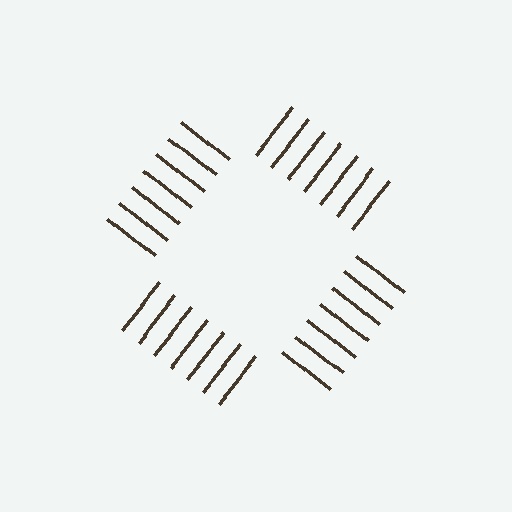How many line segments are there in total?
28 — 7 along each of the 4 edges.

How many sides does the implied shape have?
4 sides — the line-ends trace a square.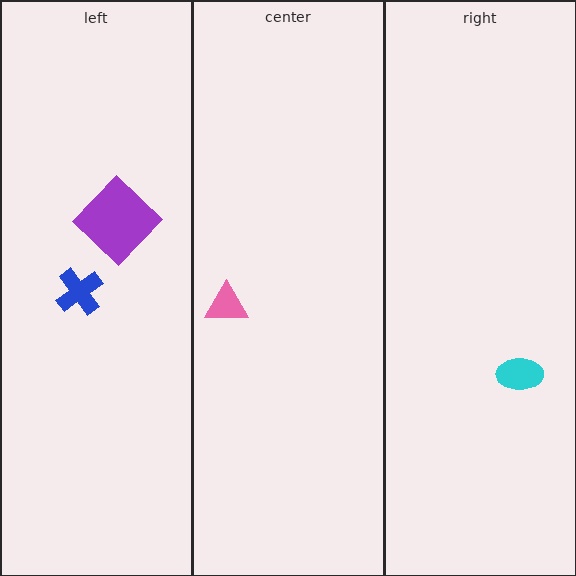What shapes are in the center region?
The pink triangle.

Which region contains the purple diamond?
The left region.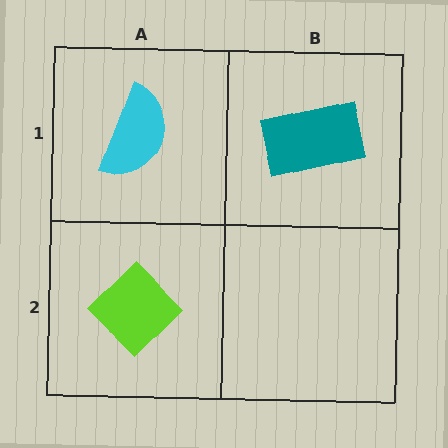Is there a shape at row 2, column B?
No, that cell is empty.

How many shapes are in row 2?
1 shape.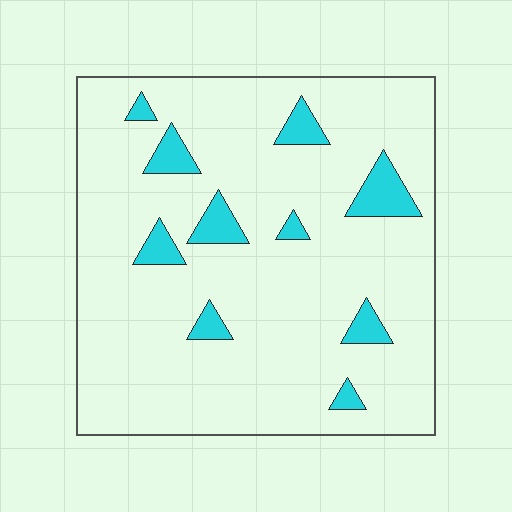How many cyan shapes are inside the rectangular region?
10.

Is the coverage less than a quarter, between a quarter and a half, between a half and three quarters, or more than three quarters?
Less than a quarter.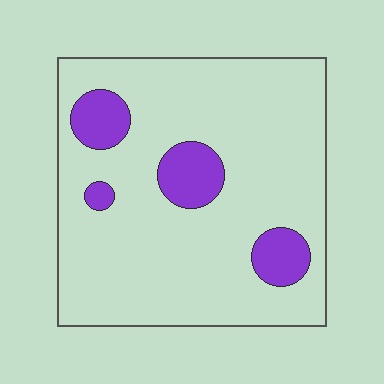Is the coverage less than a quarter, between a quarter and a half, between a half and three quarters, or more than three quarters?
Less than a quarter.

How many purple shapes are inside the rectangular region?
4.